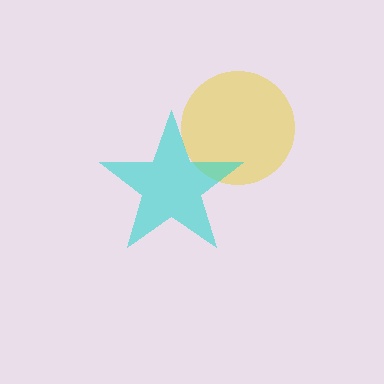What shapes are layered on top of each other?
The layered shapes are: a yellow circle, a cyan star.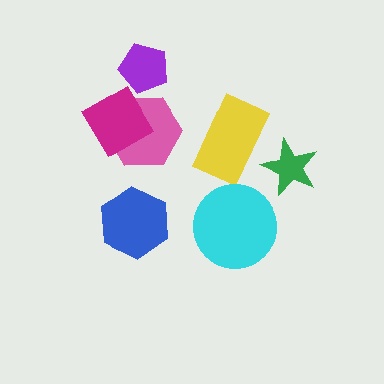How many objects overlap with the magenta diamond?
1 object overlaps with the magenta diamond.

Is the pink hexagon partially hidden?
Yes, it is partially covered by another shape.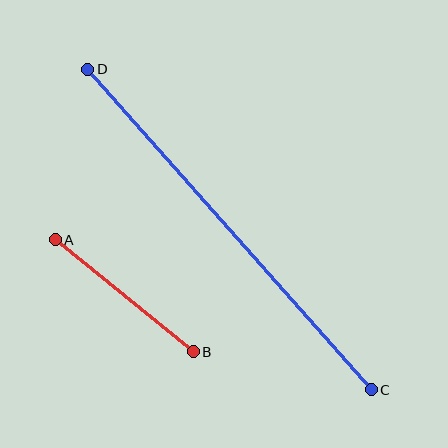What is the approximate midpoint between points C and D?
The midpoint is at approximately (229, 230) pixels.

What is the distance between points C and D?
The distance is approximately 428 pixels.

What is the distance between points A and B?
The distance is approximately 177 pixels.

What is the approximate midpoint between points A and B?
The midpoint is at approximately (124, 296) pixels.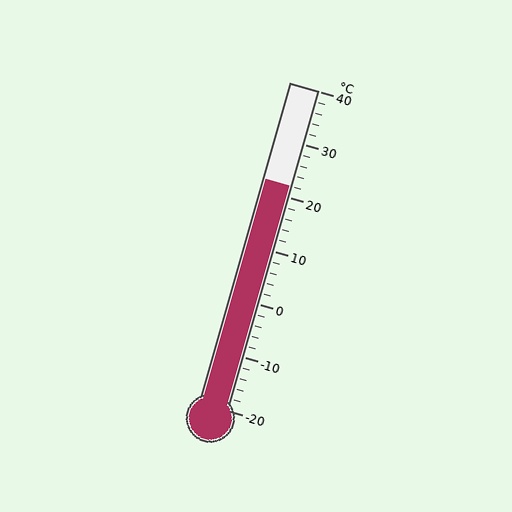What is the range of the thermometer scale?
The thermometer scale ranges from -20°C to 40°C.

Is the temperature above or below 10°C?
The temperature is above 10°C.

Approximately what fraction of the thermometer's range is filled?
The thermometer is filled to approximately 70% of its range.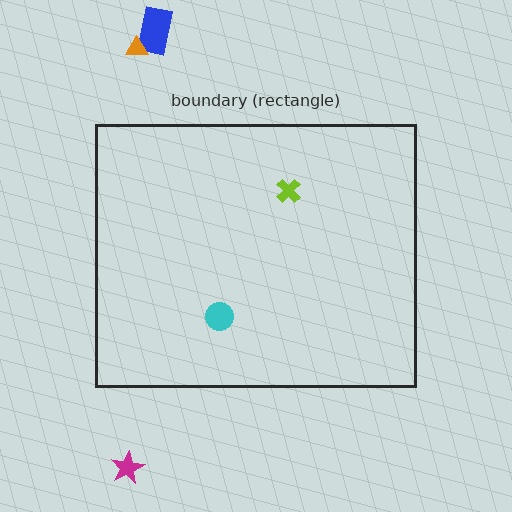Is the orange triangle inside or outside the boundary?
Outside.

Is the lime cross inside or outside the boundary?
Inside.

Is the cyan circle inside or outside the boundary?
Inside.